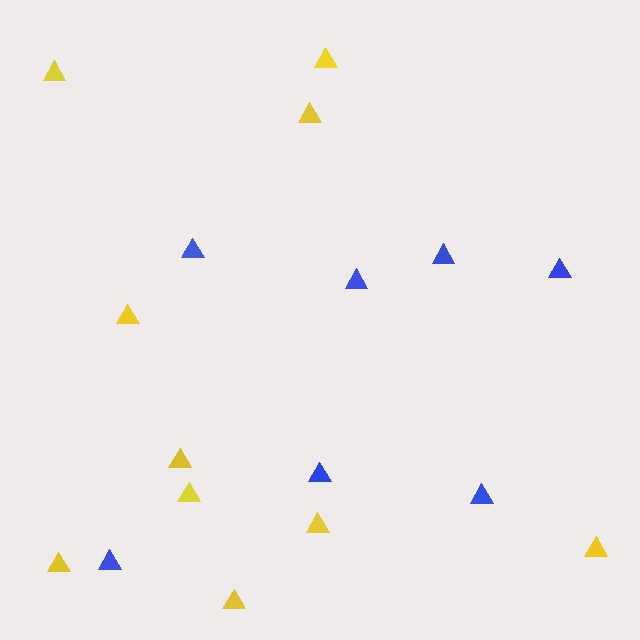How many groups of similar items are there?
There are 2 groups: one group of blue triangles (7) and one group of yellow triangles (10).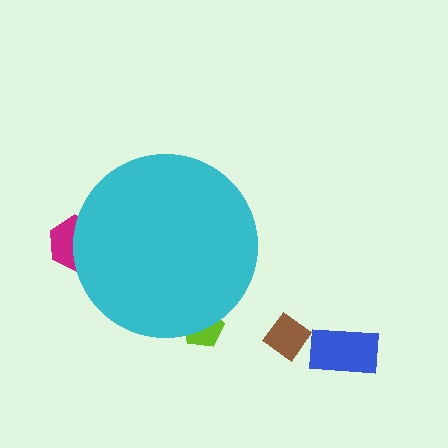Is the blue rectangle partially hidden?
No, the blue rectangle is fully visible.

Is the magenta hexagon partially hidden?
Yes, the magenta hexagon is partially hidden behind the cyan circle.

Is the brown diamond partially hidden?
No, the brown diamond is fully visible.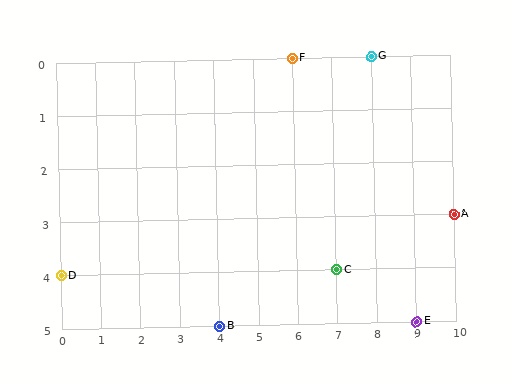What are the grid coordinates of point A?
Point A is at grid coordinates (10, 3).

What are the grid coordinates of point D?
Point D is at grid coordinates (0, 4).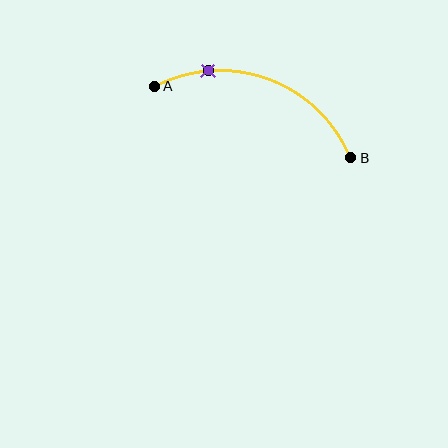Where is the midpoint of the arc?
The arc midpoint is the point on the curve farthest from the straight line joining A and B. It sits above that line.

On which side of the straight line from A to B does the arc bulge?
The arc bulges above the straight line connecting A and B.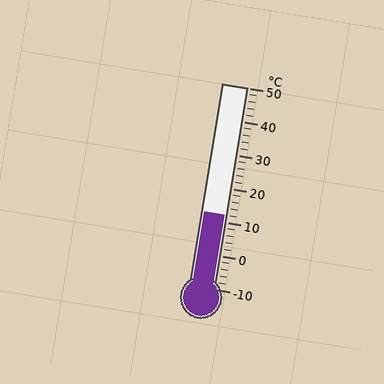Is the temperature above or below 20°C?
The temperature is below 20°C.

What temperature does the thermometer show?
The thermometer shows approximately 12°C.